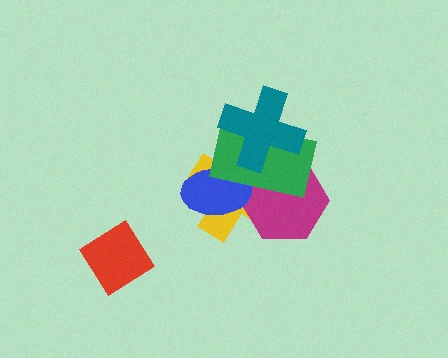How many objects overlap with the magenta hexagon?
4 objects overlap with the magenta hexagon.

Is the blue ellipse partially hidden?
Yes, it is partially covered by another shape.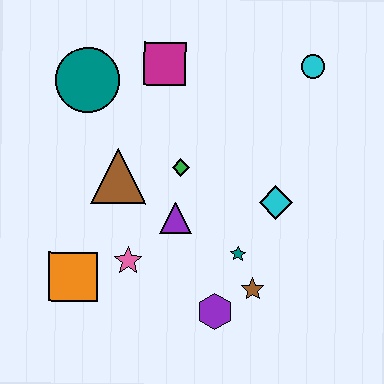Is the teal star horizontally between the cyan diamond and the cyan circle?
No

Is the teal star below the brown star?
No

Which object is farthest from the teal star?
The teal circle is farthest from the teal star.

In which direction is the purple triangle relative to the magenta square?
The purple triangle is below the magenta square.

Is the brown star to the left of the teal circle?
No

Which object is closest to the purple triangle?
The green diamond is closest to the purple triangle.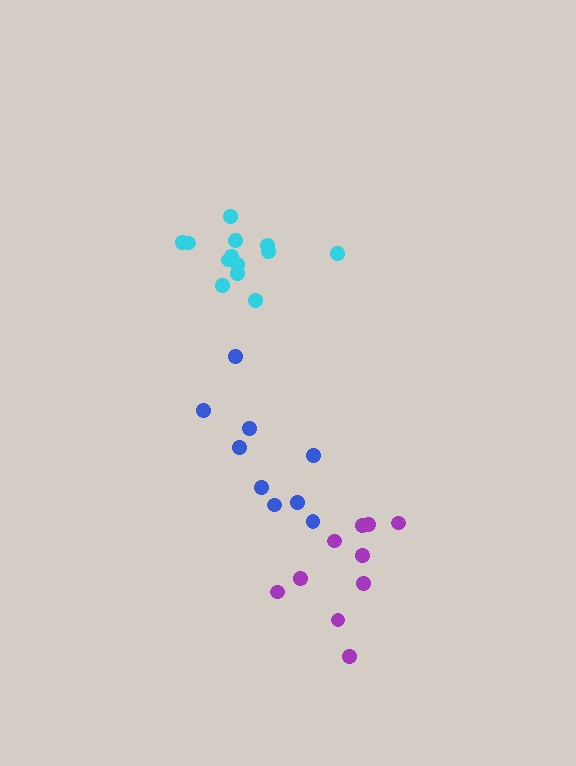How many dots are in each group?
Group 1: 9 dots, Group 2: 13 dots, Group 3: 10 dots (32 total).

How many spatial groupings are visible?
There are 3 spatial groupings.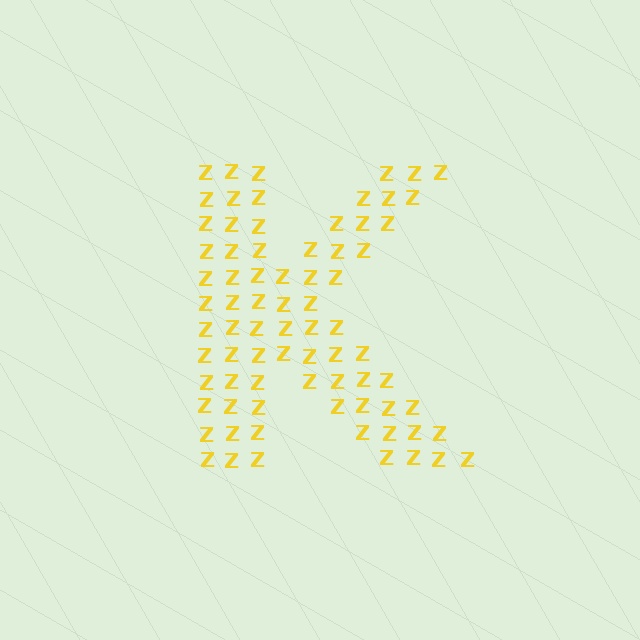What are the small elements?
The small elements are letter Z's.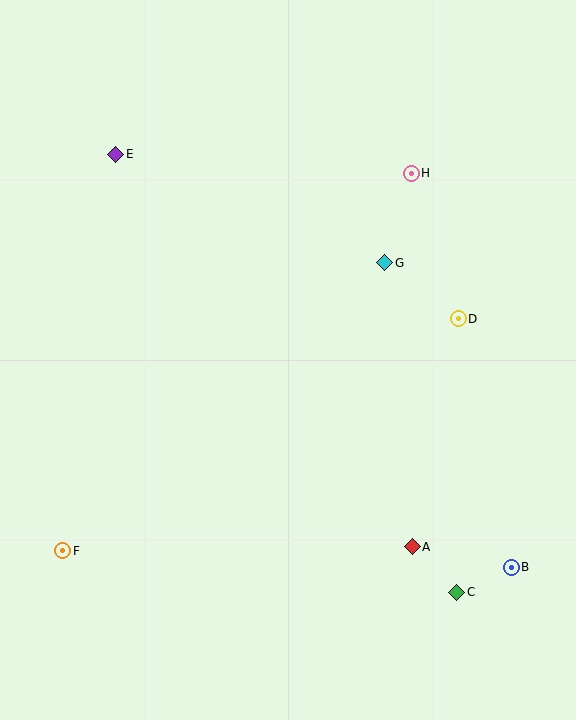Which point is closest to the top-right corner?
Point H is closest to the top-right corner.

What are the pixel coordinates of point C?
Point C is at (457, 592).